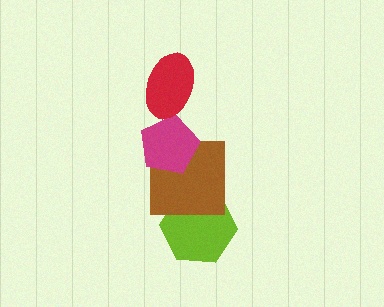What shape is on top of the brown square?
The magenta pentagon is on top of the brown square.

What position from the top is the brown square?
The brown square is 3rd from the top.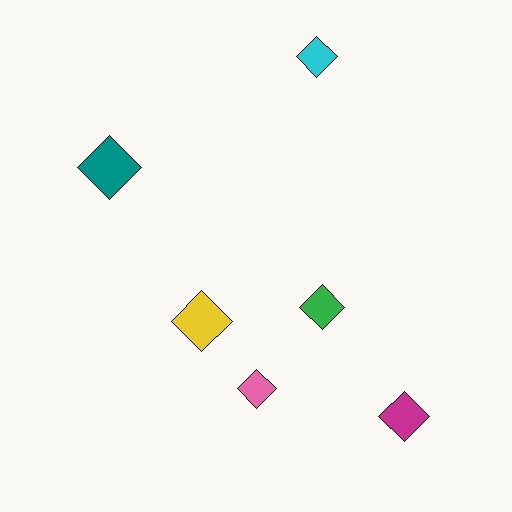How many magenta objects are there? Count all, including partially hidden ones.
There is 1 magenta object.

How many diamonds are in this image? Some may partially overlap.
There are 6 diamonds.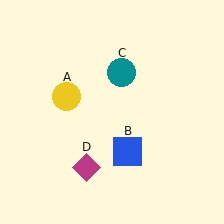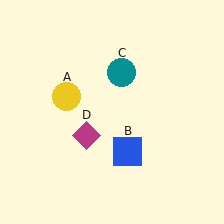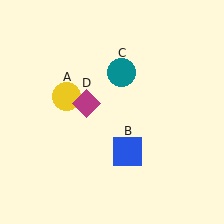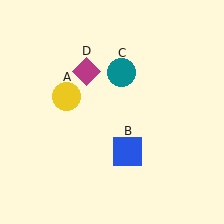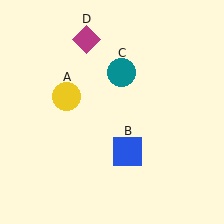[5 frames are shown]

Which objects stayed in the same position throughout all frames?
Yellow circle (object A) and blue square (object B) and teal circle (object C) remained stationary.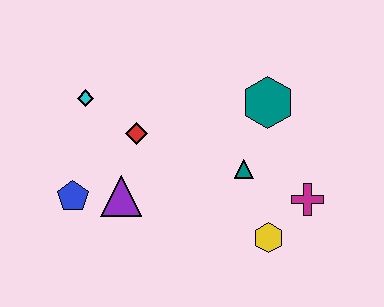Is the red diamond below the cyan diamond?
Yes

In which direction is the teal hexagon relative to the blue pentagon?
The teal hexagon is to the right of the blue pentagon.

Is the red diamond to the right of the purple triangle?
Yes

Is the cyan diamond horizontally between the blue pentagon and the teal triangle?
Yes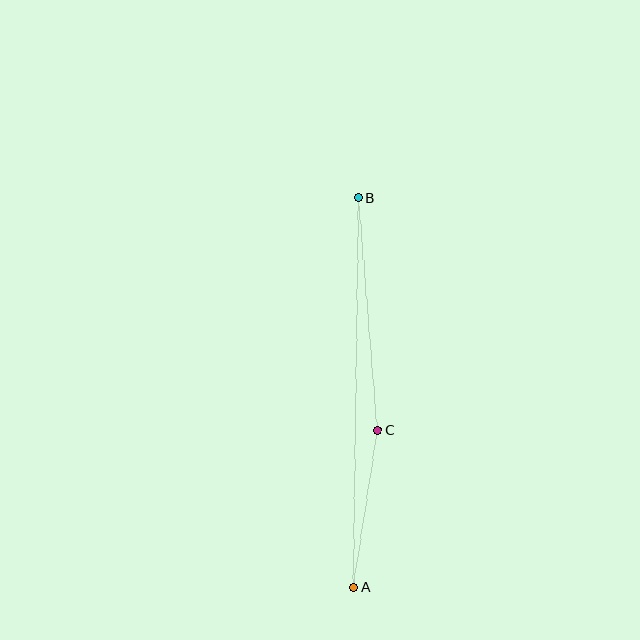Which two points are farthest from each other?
Points A and B are farthest from each other.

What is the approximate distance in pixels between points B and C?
The distance between B and C is approximately 233 pixels.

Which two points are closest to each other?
Points A and C are closest to each other.